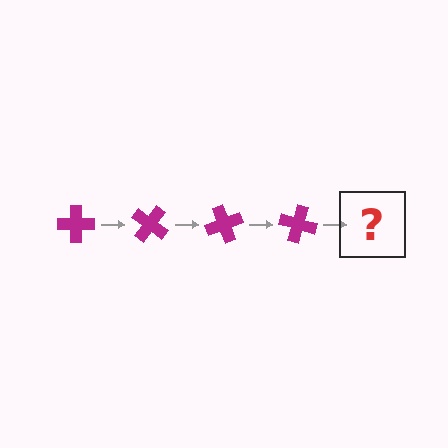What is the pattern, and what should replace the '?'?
The pattern is that the cross rotates 35 degrees each step. The '?' should be a magenta cross rotated 140 degrees.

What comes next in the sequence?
The next element should be a magenta cross rotated 140 degrees.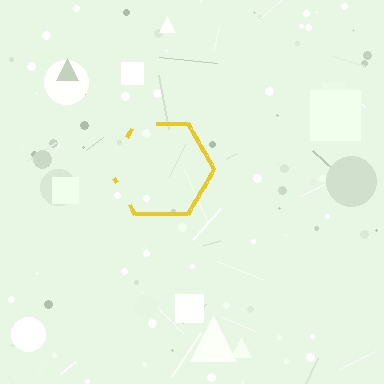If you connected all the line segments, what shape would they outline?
They would outline a hexagon.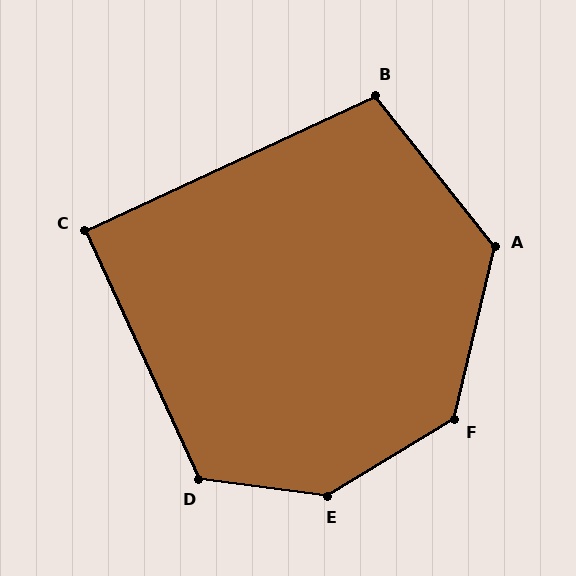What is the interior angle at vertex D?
Approximately 122 degrees (obtuse).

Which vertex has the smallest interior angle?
C, at approximately 90 degrees.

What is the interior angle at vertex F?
Approximately 135 degrees (obtuse).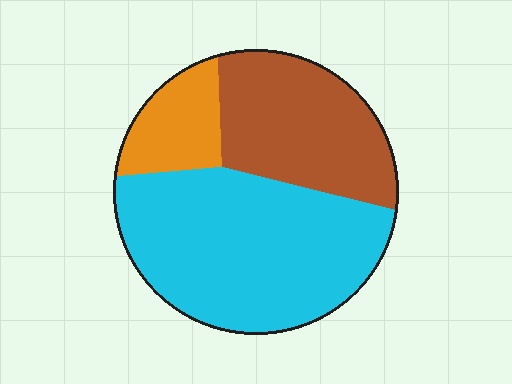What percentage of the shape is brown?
Brown takes up about one third (1/3) of the shape.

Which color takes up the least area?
Orange, at roughly 15%.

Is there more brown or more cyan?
Cyan.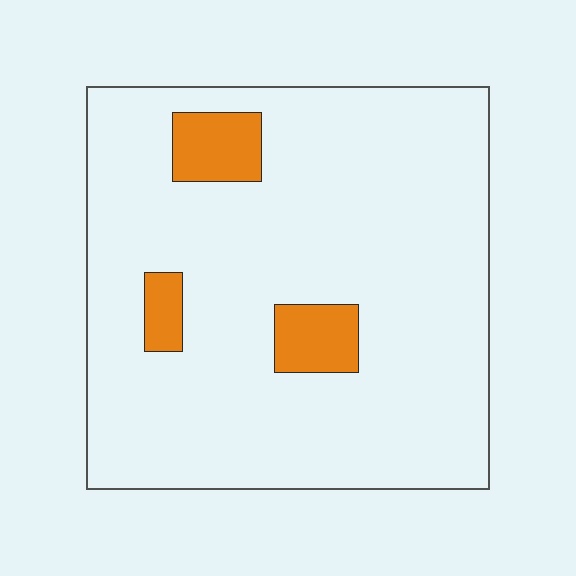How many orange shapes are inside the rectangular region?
3.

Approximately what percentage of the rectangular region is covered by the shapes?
Approximately 10%.